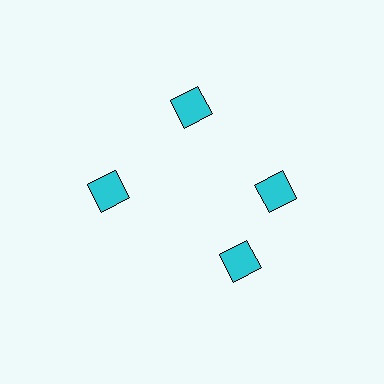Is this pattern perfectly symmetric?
No. The 4 cyan diamonds are arranged in a ring, but one element near the 6 o'clock position is rotated out of alignment along the ring, breaking the 4-fold rotational symmetry.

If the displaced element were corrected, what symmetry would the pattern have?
It would have 4-fold rotational symmetry — the pattern would map onto itself every 90 degrees.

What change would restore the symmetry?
The symmetry would be restored by rotating it back into even spacing with its neighbors so that all 4 diamonds sit at equal angles and equal distance from the center.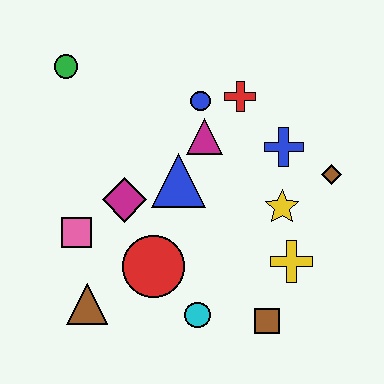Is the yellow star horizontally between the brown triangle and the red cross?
No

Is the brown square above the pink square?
No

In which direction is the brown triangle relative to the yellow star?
The brown triangle is to the left of the yellow star.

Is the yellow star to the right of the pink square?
Yes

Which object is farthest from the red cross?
The brown triangle is farthest from the red cross.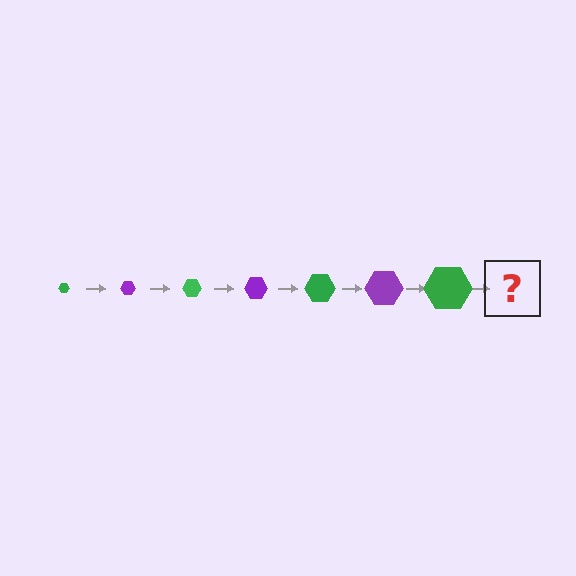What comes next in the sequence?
The next element should be a purple hexagon, larger than the previous one.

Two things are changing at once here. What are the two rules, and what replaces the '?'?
The two rules are that the hexagon grows larger each step and the color cycles through green and purple. The '?' should be a purple hexagon, larger than the previous one.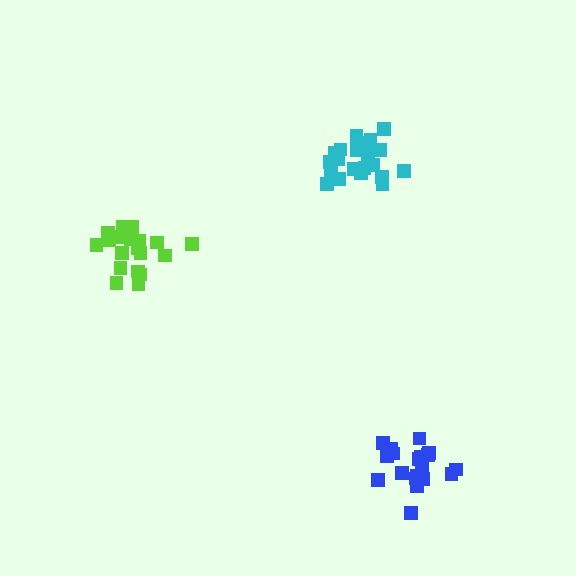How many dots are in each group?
Group 1: 21 dots, Group 2: 19 dots, Group 3: 19 dots (59 total).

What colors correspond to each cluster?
The clusters are colored: cyan, blue, lime.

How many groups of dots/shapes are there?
There are 3 groups.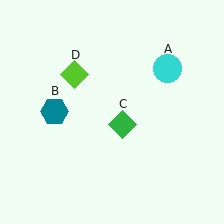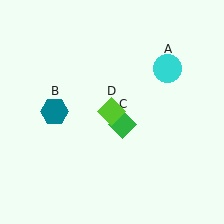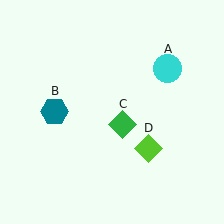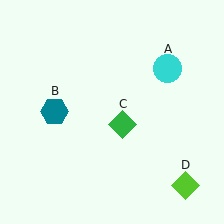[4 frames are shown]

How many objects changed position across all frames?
1 object changed position: lime diamond (object D).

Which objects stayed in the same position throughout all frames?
Cyan circle (object A) and teal hexagon (object B) and green diamond (object C) remained stationary.